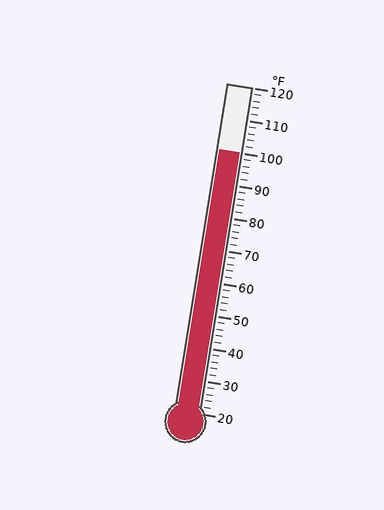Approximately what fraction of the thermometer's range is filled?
The thermometer is filled to approximately 80% of its range.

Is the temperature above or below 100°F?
The temperature is at 100°F.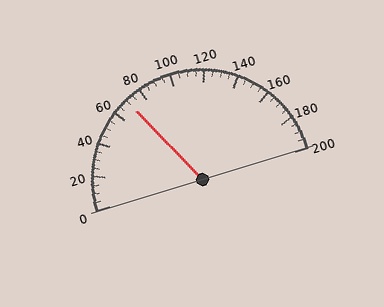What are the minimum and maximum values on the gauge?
The gauge ranges from 0 to 200.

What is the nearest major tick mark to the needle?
The nearest major tick mark is 80.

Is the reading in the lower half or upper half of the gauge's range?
The reading is in the lower half of the range (0 to 200).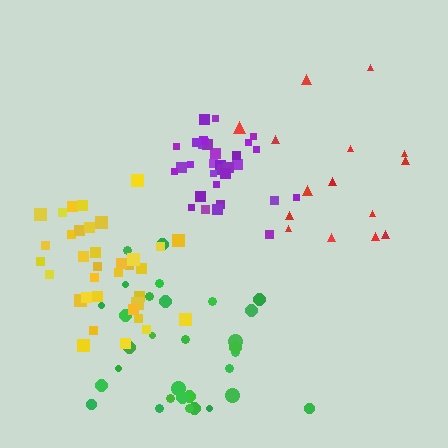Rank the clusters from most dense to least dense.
purple, yellow, green, red.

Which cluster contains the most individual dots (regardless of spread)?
Yellow (35).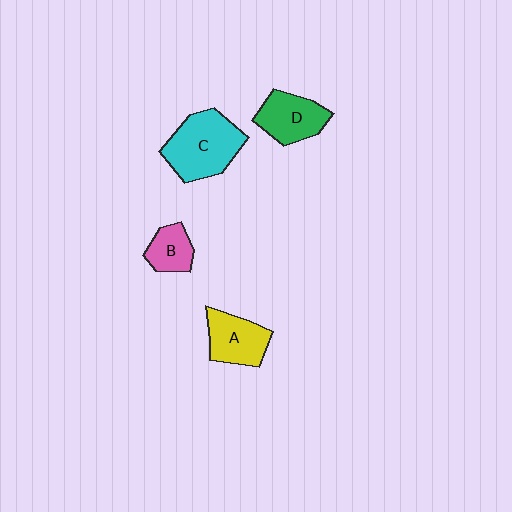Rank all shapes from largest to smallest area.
From largest to smallest: C (cyan), D (green), A (yellow), B (pink).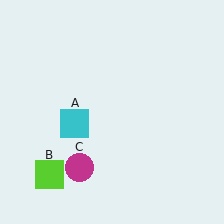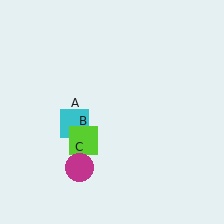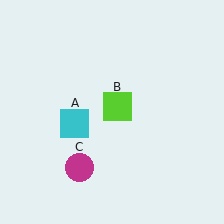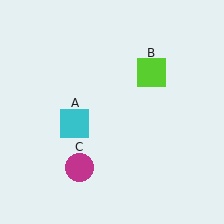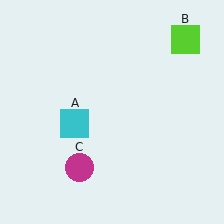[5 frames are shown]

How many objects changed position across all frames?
1 object changed position: lime square (object B).